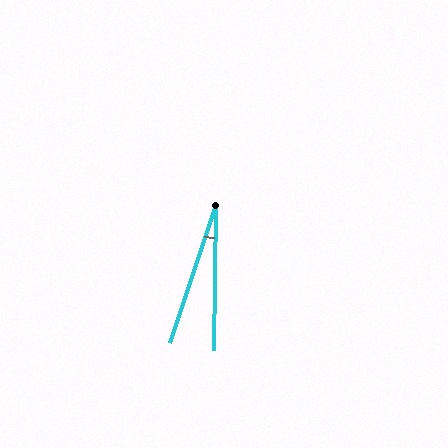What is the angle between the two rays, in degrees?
Approximately 17 degrees.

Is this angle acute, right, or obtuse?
It is acute.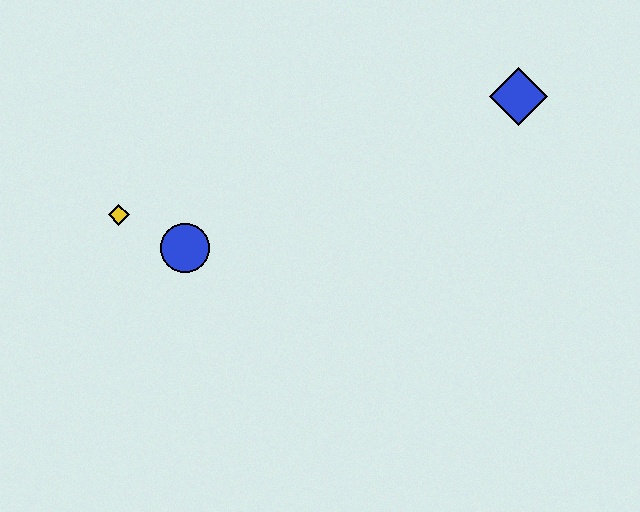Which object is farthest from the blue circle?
The blue diamond is farthest from the blue circle.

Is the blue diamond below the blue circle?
No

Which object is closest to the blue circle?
The yellow diamond is closest to the blue circle.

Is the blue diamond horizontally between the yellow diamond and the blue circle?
No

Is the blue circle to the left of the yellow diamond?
No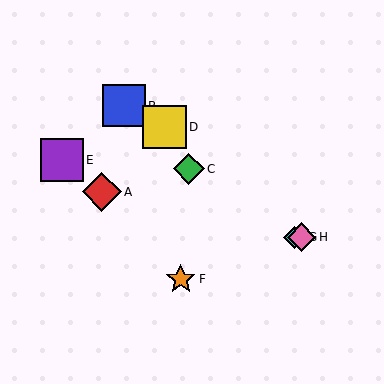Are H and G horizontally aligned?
Yes, both are at y≈237.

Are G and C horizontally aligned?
No, G is at y≈237 and C is at y≈169.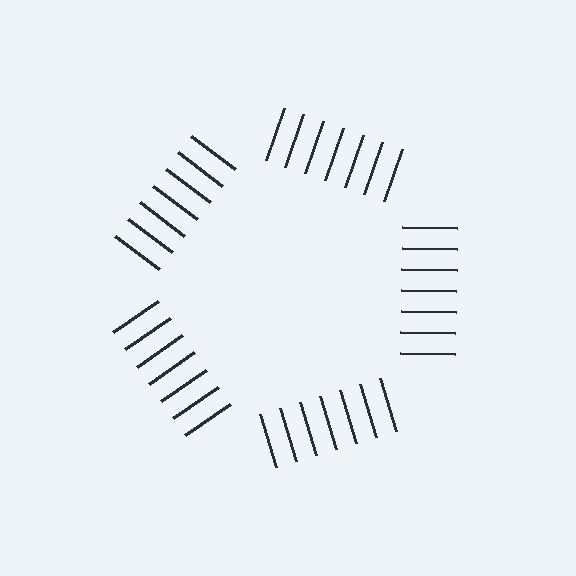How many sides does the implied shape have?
5 sides — the line-ends trace a pentagon.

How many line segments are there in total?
35 — 7 along each of the 5 edges.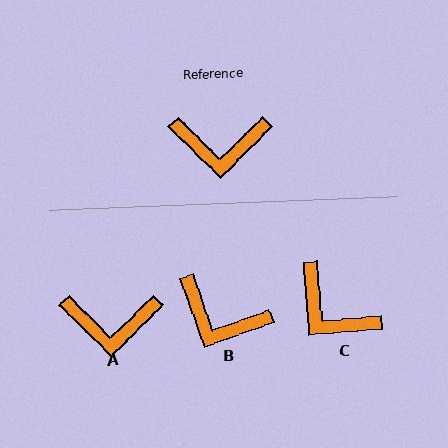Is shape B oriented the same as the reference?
No, it is off by about 26 degrees.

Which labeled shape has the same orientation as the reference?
A.